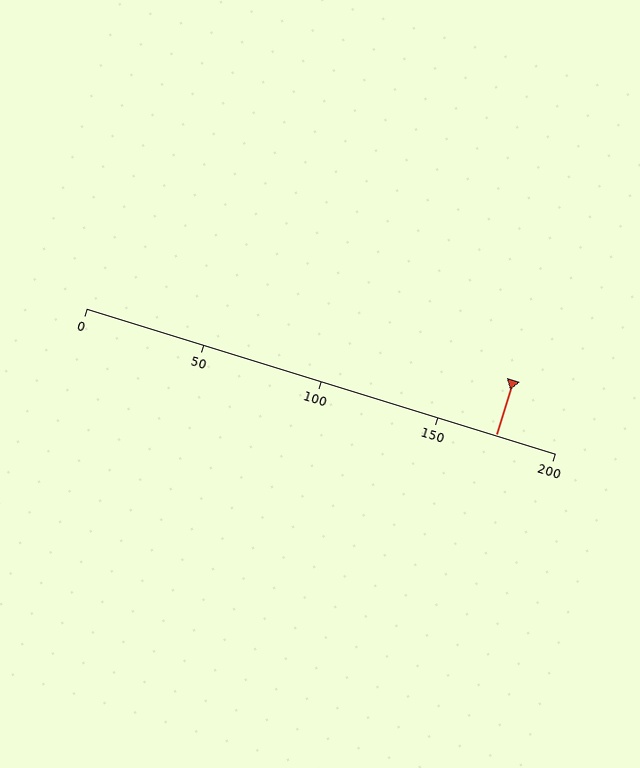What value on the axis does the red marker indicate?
The marker indicates approximately 175.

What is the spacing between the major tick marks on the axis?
The major ticks are spaced 50 apart.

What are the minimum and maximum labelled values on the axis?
The axis runs from 0 to 200.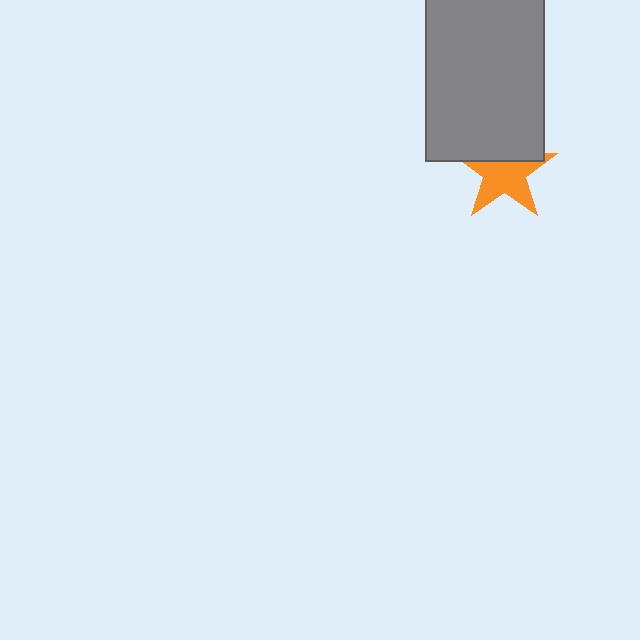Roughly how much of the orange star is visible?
Most of it is visible (roughly 66%).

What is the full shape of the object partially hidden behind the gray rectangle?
The partially hidden object is an orange star.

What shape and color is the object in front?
The object in front is a gray rectangle.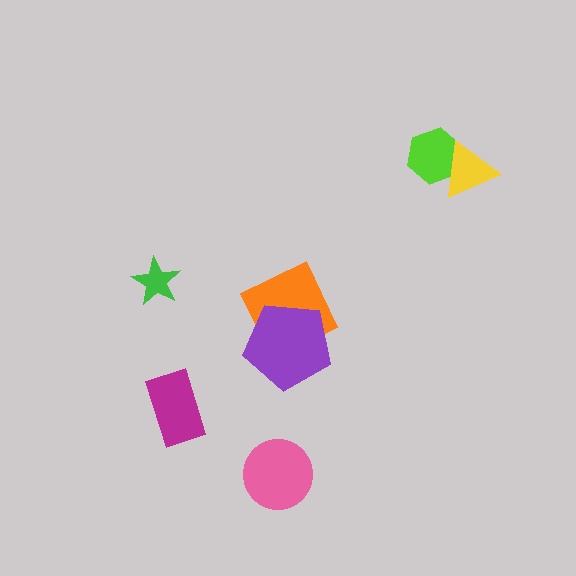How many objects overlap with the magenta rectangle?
0 objects overlap with the magenta rectangle.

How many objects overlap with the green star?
0 objects overlap with the green star.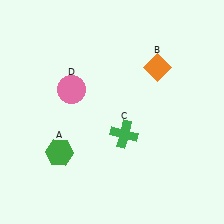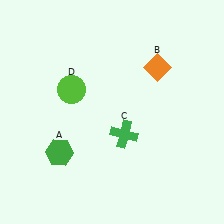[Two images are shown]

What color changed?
The circle (D) changed from pink in Image 1 to lime in Image 2.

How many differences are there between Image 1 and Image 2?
There is 1 difference between the two images.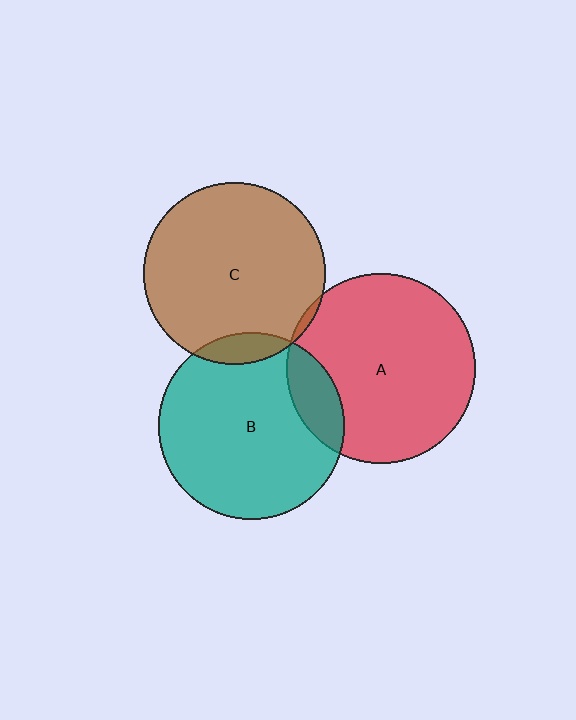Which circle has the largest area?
Circle A (red).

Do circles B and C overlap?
Yes.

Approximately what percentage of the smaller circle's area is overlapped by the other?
Approximately 10%.